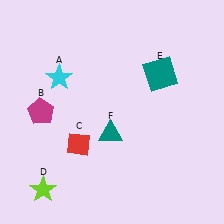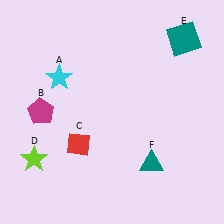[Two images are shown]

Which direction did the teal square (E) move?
The teal square (E) moved up.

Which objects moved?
The objects that moved are: the lime star (D), the teal square (E), the teal triangle (F).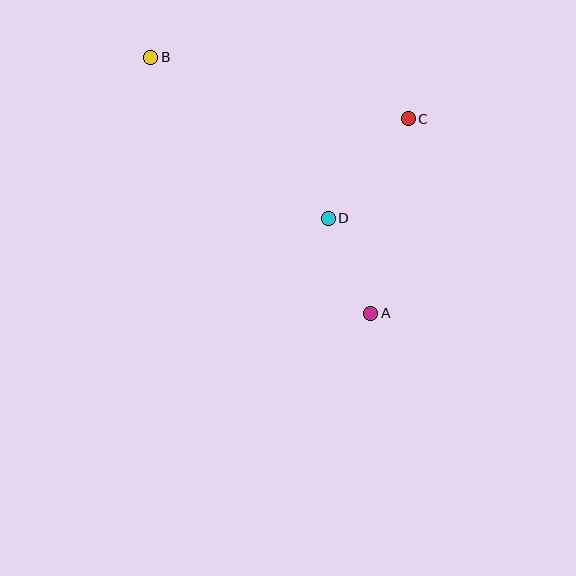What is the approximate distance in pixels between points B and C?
The distance between B and C is approximately 265 pixels.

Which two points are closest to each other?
Points A and D are closest to each other.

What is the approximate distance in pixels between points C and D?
The distance between C and D is approximately 127 pixels.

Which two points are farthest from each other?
Points A and B are farthest from each other.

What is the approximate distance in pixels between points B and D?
The distance between B and D is approximately 240 pixels.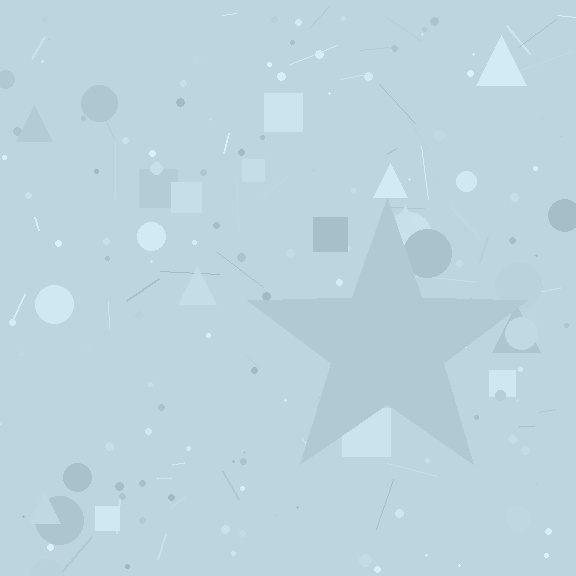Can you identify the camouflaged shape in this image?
The camouflaged shape is a star.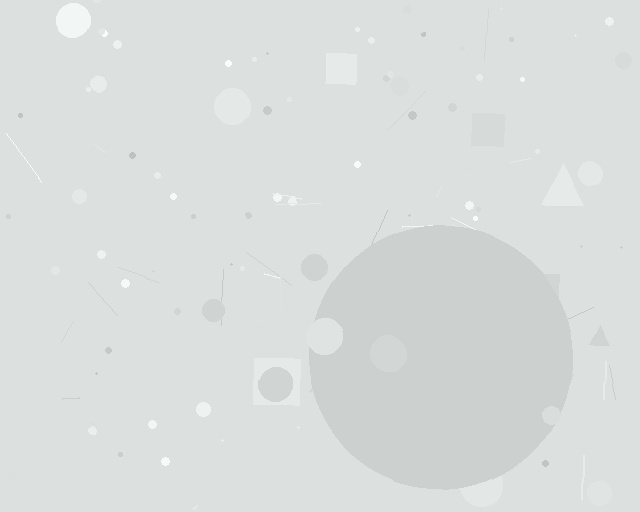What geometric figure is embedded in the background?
A circle is embedded in the background.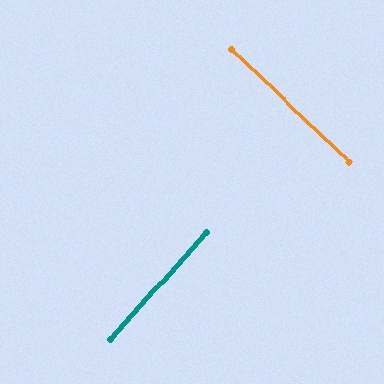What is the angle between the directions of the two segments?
Approximately 88 degrees.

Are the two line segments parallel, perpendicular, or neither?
Perpendicular — they meet at approximately 88°.